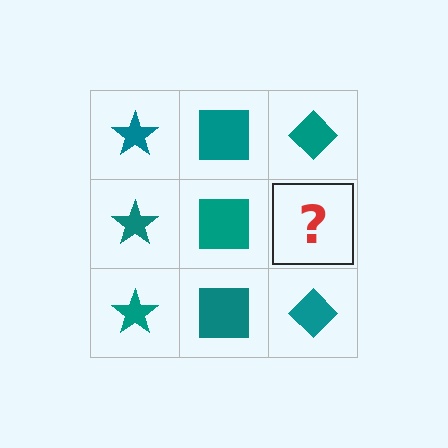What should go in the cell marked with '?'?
The missing cell should contain a teal diamond.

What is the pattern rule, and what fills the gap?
The rule is that each column has a consistent shape. The gap should be filled with a teal diamond.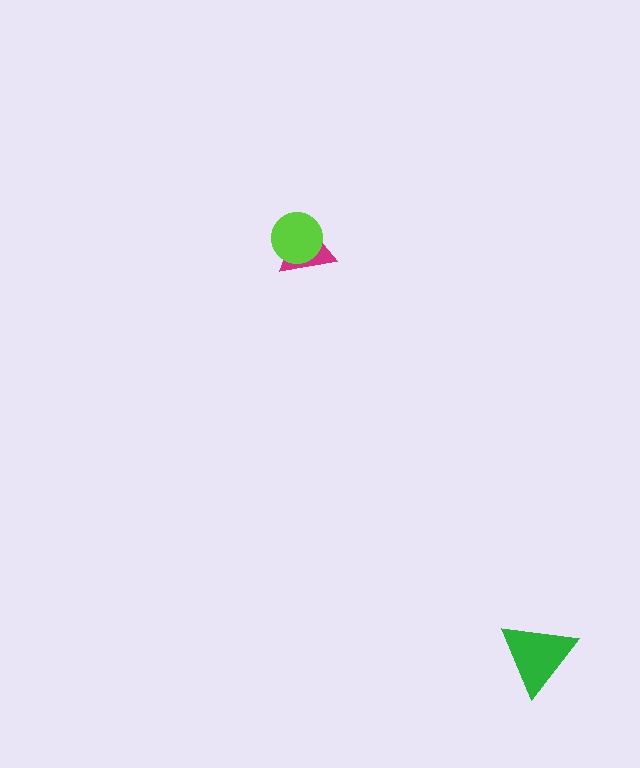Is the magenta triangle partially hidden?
Yes, it is partially covered by another shape.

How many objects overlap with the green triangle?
0 objects overlap with the green triangle.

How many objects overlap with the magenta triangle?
1 object overlaps with the magenta triangle.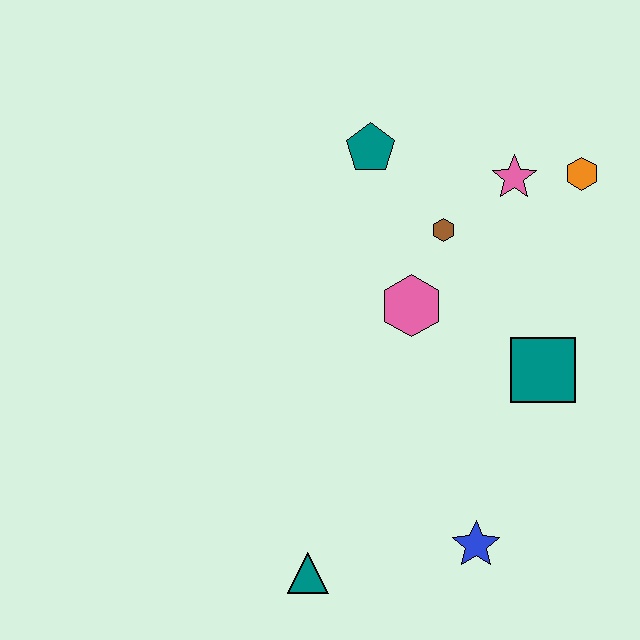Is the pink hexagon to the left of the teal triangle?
No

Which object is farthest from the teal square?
The teal triangle is farthest from the teal square.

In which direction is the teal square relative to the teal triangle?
The teal square is to the right of the teal triangle.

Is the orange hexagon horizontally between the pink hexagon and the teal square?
No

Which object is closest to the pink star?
The orange hexagon is closest to the pink star.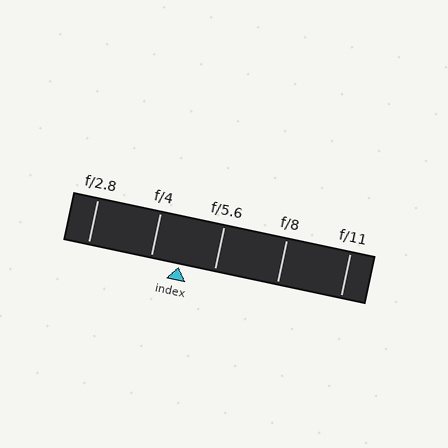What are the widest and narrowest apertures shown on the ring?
The widest aperture shown is f/2.8 and the narrowest is f/11.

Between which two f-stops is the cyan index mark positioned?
The index mark is between f/4 and f/5.6.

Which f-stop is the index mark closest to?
The index mark is closest to f/4.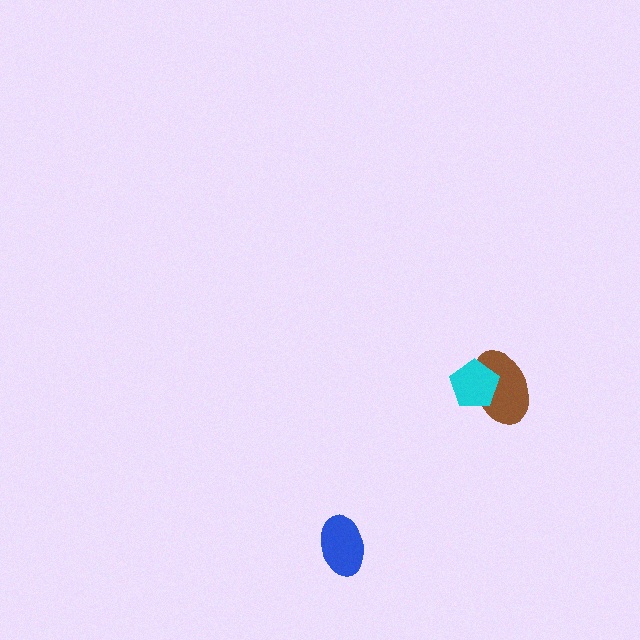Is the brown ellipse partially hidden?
Yes, it is partially covered by another shape.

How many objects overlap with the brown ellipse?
1 object overlaps with the brown ellipse.